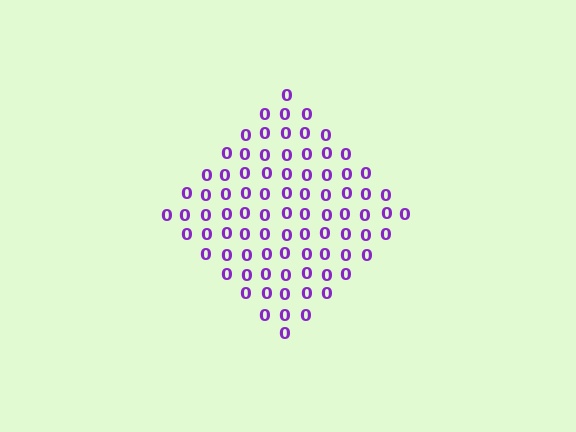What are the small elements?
The small elements are digit 0's.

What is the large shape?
The large shape is a diamond.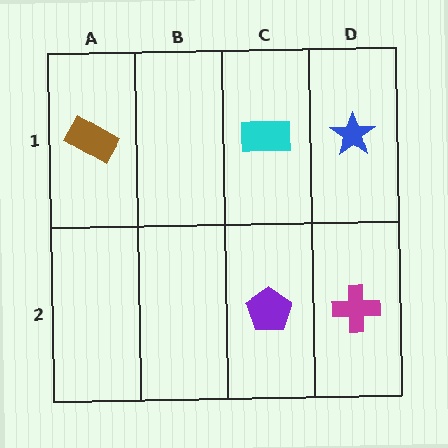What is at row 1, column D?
A blue star.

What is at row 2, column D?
A magenta cross.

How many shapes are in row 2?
2 shapes.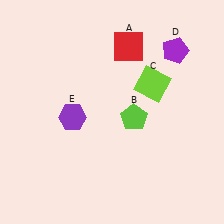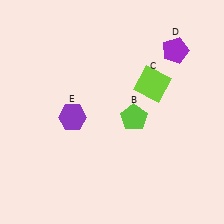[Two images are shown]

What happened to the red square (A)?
The red square (A) was removed in Image 2. It was in the top-right area of Image 1.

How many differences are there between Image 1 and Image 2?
There is 1 difference between the two images.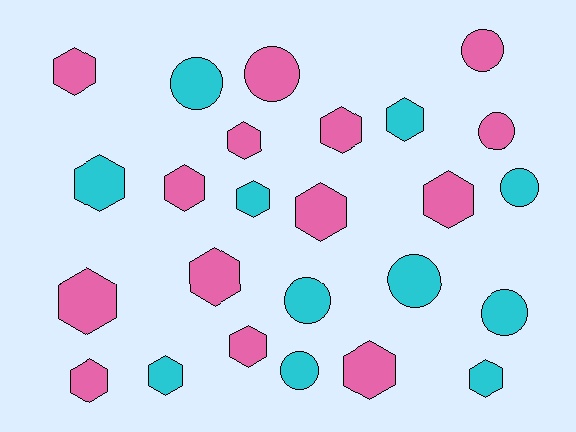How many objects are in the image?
There are 25 objects.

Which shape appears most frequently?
Hexagon, with 16 objects.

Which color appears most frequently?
Pink, with 14 objects.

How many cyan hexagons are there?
There are 5 cyan hexagons.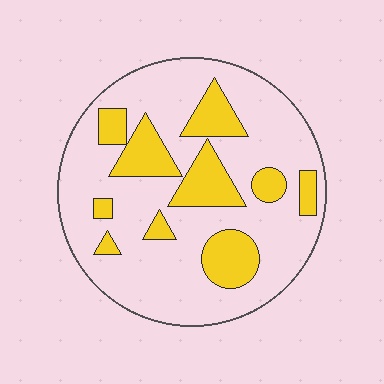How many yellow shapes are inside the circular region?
10.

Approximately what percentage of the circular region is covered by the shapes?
Approximately 25%.